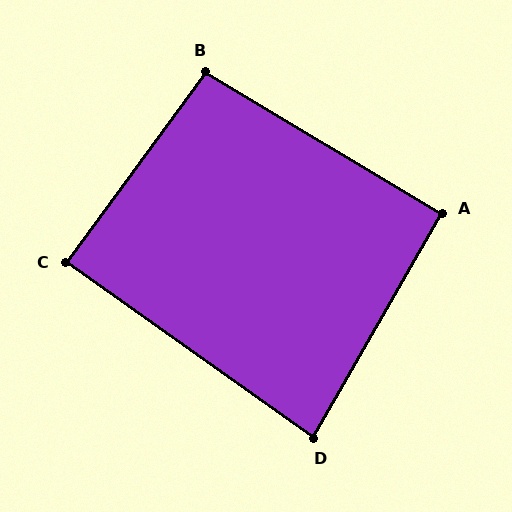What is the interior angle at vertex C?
Approximately 89 degrees (approximately right).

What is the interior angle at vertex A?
Approximately 91 degrees (approximately right).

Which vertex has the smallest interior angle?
D, at approximately 85 degrees.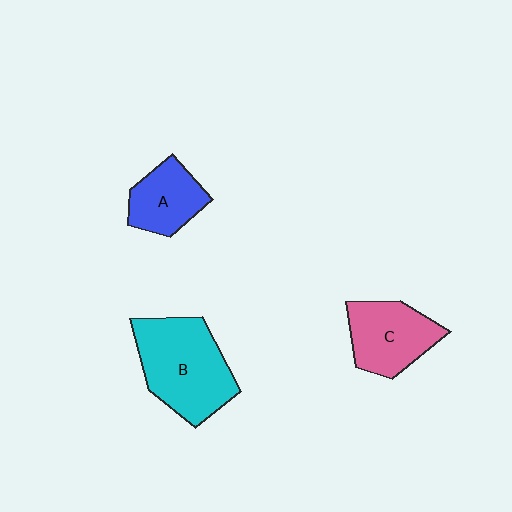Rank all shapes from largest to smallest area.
From largest to smallest: B (cyan), C (pink), A (blue).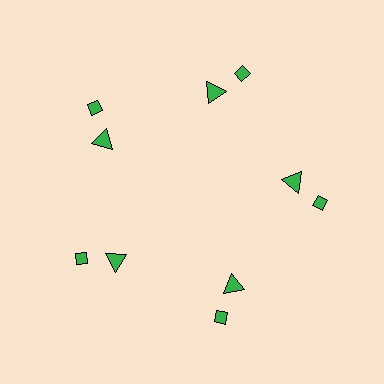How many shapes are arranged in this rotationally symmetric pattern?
There are 10 shapes, arranged in 5 groups of 2.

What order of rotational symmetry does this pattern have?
This pattern has 5-fold rotational symmetry.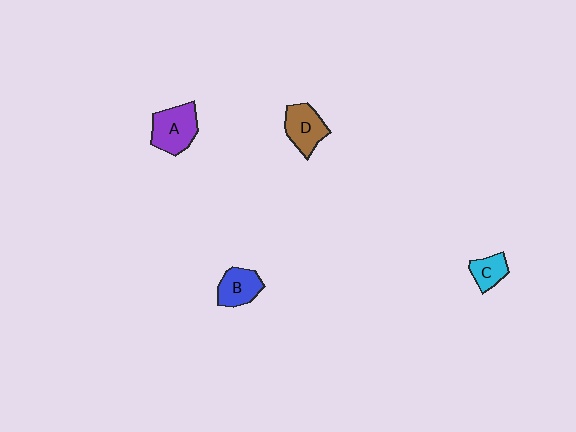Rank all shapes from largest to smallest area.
From largest to smallest: A (purple), D (brown), B (blue), C (cyan).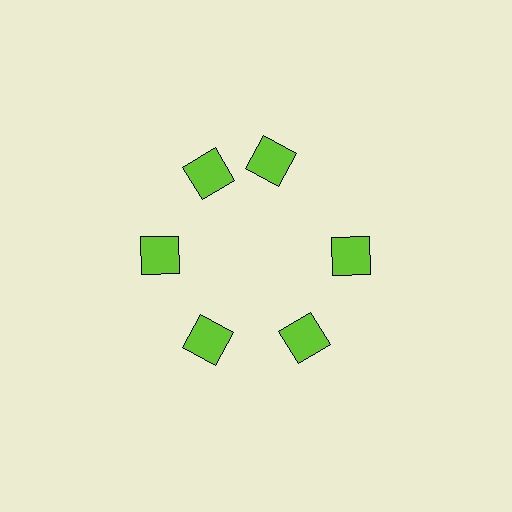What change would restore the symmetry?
The symmetry would be restored by rotating it back into even spacing with its neighbors so that all 6 squares sit at equal angles and equal distance from the center.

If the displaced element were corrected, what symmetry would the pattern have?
It would have 6-fold rotational symmetry — the pattern would map onto itself every 60 degrees.